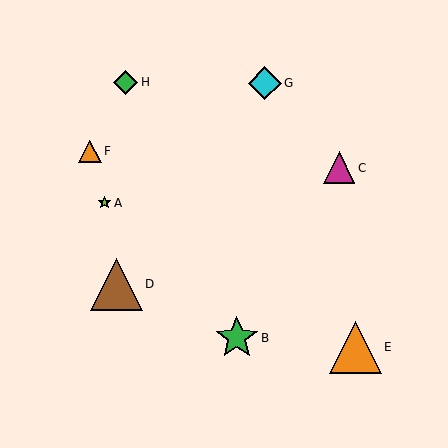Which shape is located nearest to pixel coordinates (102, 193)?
The lime star (labeled A) at (105, 203) is nearest to that location.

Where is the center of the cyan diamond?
The center of the cyan diamond is at (265, 83).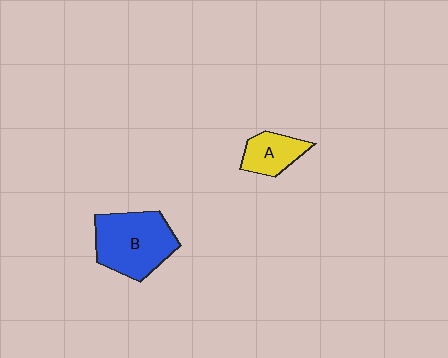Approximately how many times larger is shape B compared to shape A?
Approximately 2.1 times.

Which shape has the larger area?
Shape B (blue).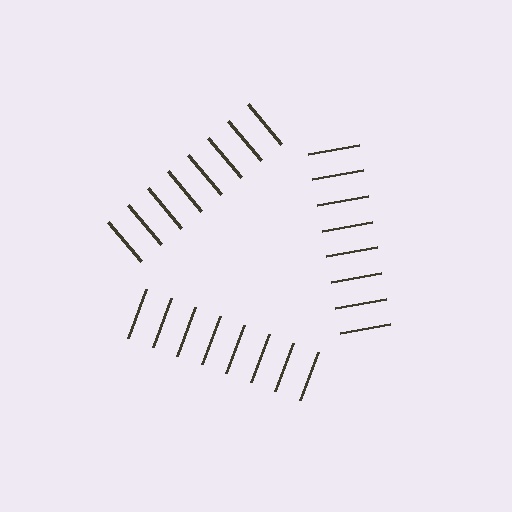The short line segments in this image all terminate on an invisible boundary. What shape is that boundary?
An illusory triangle — the line segments terminate on its edges but no continuous stroke is drawn.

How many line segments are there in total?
24 — 8 along each of the 3 edges.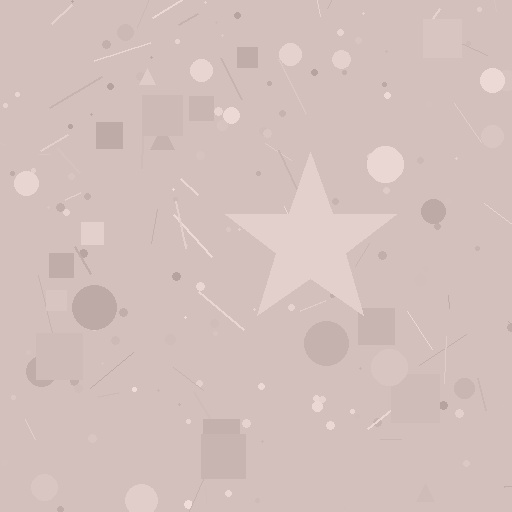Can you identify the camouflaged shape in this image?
The camouflaged shape is a star.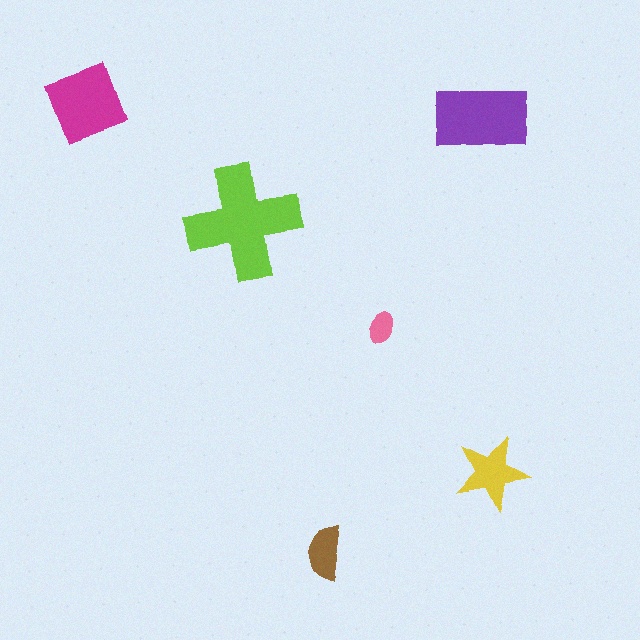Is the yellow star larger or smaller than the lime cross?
Smaller.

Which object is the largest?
The lime cross.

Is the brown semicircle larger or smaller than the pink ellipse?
Larger.